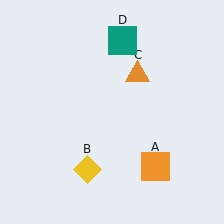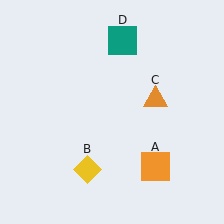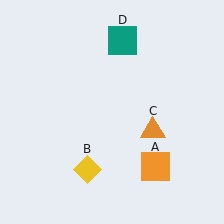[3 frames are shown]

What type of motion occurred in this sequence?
The orange triangle (object C) rotated clockwise around the center of the scene.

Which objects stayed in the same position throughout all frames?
Orange square (object A) and yellow diamond (object B) and teal square (object D) remained stationary.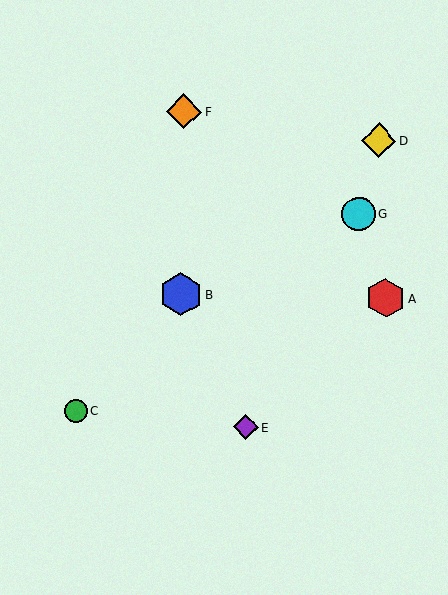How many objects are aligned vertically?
2 objects (B, F) are aligned vertically.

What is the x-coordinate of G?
Object G is at x≈359.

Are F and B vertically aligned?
Yes, both are at x≈184.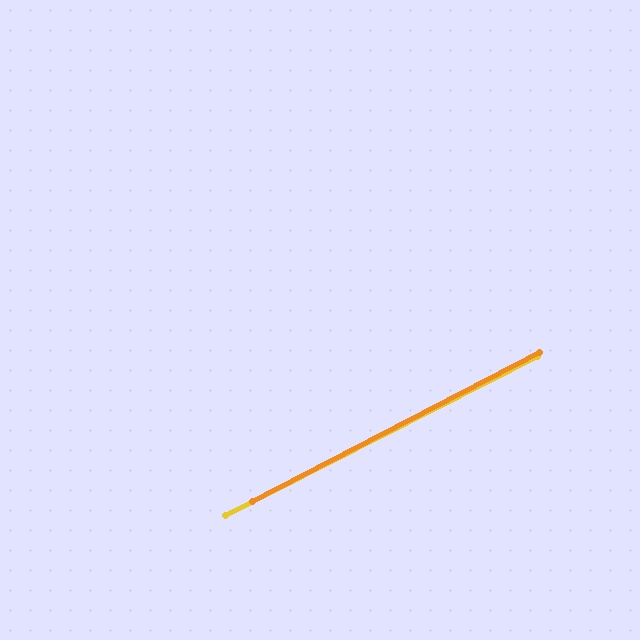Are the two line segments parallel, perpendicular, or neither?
Parallel — their directions differ by only 0.4°.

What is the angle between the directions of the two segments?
Approximately 0 degrees.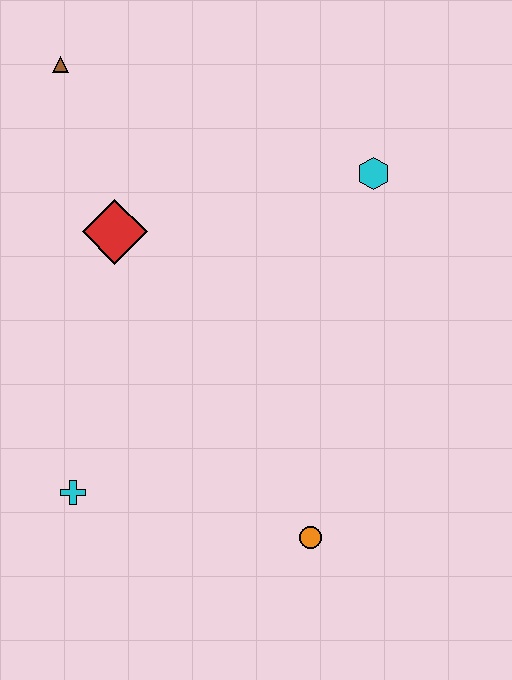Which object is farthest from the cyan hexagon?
The cyan cross is farthest from the cyan hexagon.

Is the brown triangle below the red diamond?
No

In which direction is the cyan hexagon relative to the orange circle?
The cyan hexagon is above the orange circle.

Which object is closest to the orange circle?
The cyan cross is closest to the orange circle.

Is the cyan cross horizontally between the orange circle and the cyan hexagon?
No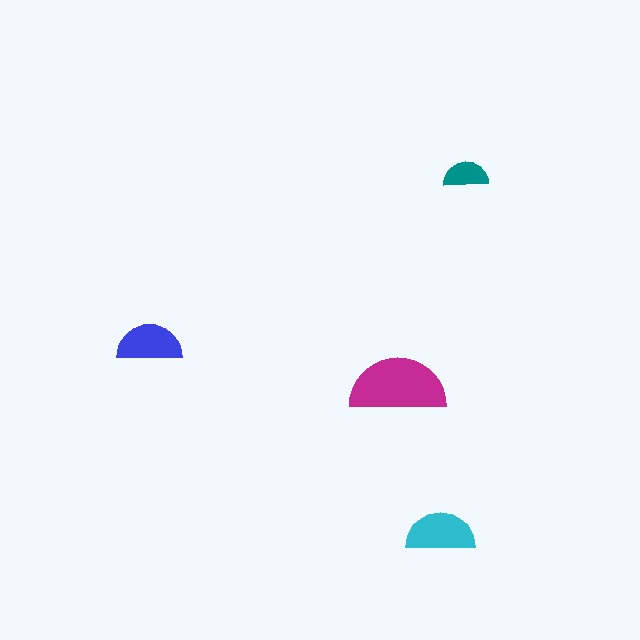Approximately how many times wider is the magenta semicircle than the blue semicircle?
About 1.5 times wider.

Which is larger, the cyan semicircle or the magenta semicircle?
The magenta one.